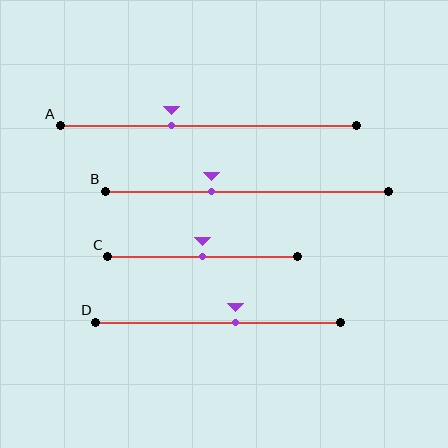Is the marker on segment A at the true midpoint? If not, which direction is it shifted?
No, the marker on segment A is shifted to the left by about 12% of the segment length.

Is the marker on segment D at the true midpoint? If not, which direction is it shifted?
No, the marker on segment D is shifted to the right by about 7% of the segment length.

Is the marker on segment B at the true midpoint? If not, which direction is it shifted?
No, the marker on segment B is shifted to the left by about 12% of the segment length.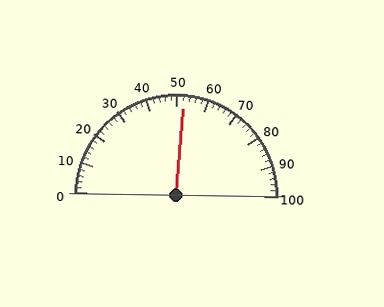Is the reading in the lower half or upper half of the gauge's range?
The reading is in the upper half of the range (0 to 100).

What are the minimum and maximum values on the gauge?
The gauge ranges from 0 to 100.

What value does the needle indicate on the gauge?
The needle indicates approximately 52.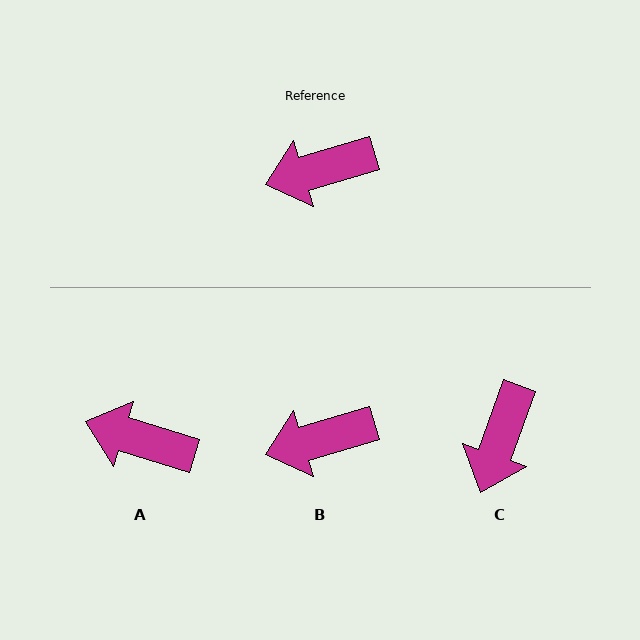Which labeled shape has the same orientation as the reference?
B.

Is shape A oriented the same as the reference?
No, it is off by about 34 degrees.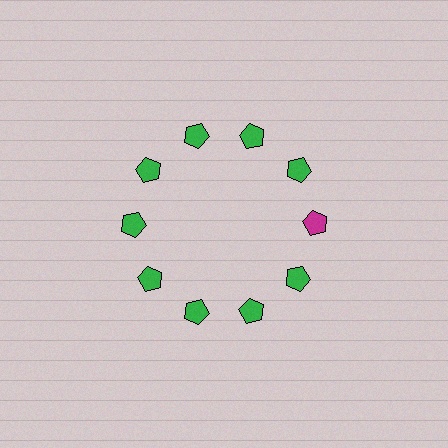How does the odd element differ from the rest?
It has a different color: magenta instead of green.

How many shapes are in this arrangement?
There are 10 shapes arranged in a ring pattern.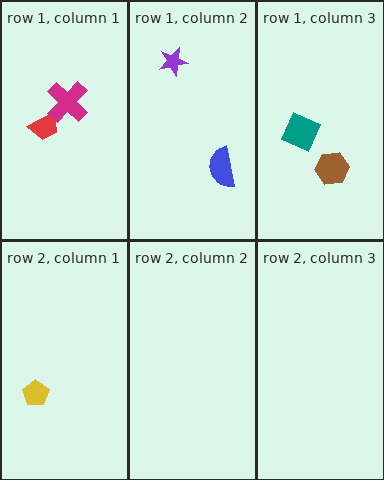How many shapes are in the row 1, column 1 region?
2.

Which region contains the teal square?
The row 1, column 3 region.